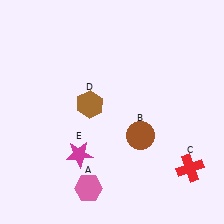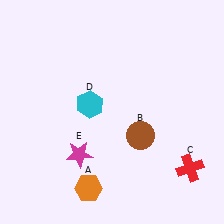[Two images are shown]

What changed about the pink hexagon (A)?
In Image 1, A is pink. In Image 2, it changed to orange.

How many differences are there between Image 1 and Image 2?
There are 2 differences between the two images.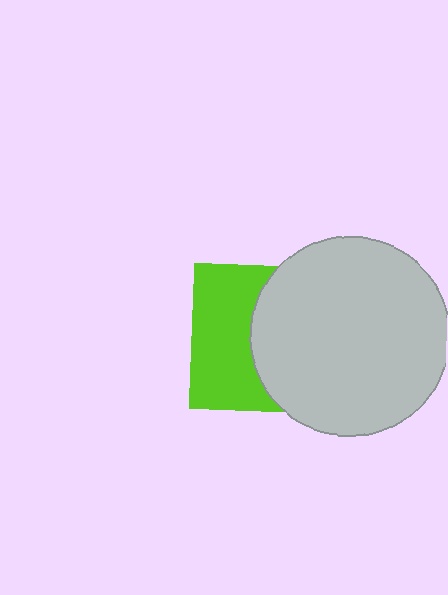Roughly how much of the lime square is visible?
About half of it is visible (roughly 46%).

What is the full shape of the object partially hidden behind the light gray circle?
The partially hidden object is a lime square.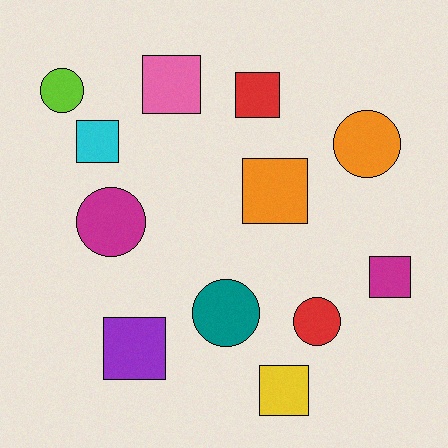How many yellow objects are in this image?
There is 1 yellow object.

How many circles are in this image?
There are 5 circles.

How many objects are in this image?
There are 12 objects.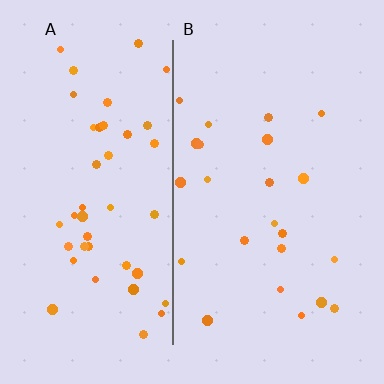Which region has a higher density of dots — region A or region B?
A (the left).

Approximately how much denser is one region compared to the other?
Approximately 2.0× — region A over region B.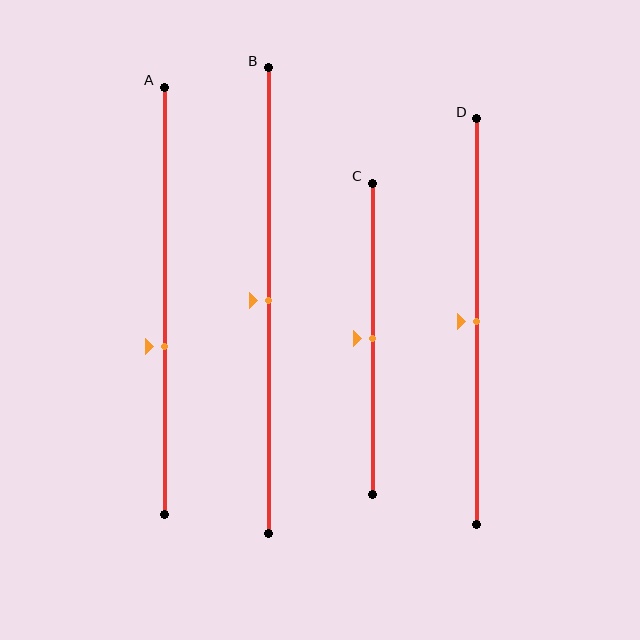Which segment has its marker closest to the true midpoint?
Segment B has its marker closest to the true midpoint.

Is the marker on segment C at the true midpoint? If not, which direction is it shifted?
Yes, the marker on segment C is at the true midpoint.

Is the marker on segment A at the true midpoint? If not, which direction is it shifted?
No, the marker on segment A is shifted downward by about 11% of the segment length.